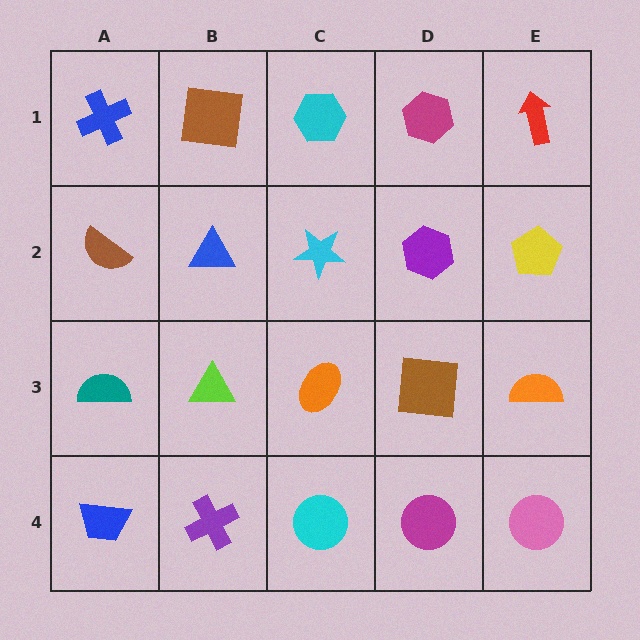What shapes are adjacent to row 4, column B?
A lime triangle (row 3, column B), a blue trapezoid (row 4, column A), a cyan circle (row 4, column C).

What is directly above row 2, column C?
A cyan hexagon.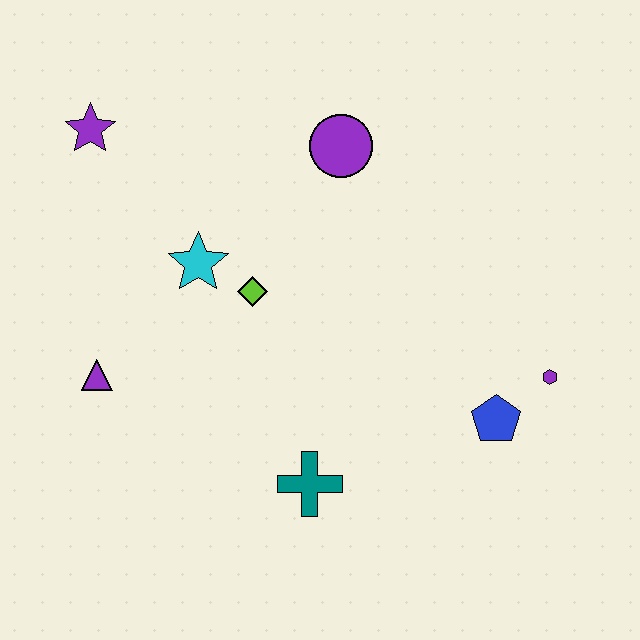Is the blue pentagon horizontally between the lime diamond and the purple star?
No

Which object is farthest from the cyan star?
The purple hexagon is farthest from the cyan star.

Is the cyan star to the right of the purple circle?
No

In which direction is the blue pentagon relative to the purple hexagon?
The blue pentagon is to the left of the purple hexagon.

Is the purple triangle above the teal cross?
Yes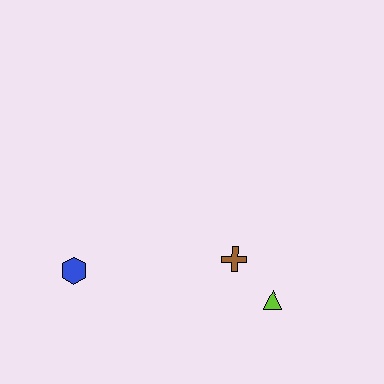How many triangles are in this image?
There is 1 triangle.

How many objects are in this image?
There are 3 objects.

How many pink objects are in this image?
There are no pink objects.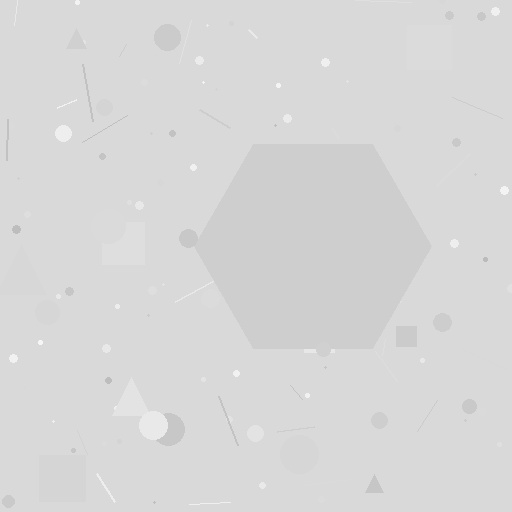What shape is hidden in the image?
A hexagon is hidden in the image.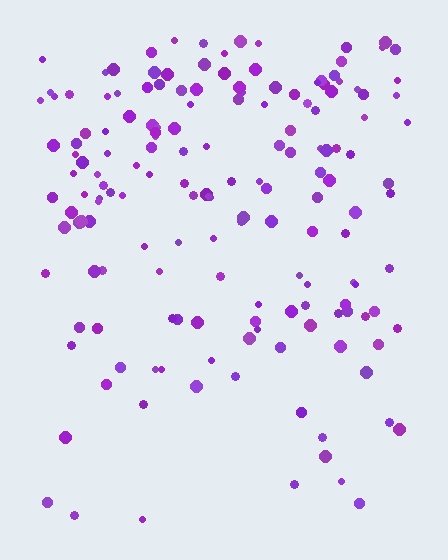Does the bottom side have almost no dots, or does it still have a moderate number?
Still a moderate number, just noticeably fewer than the top.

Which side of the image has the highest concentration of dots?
The top.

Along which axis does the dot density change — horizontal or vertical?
Vertical.